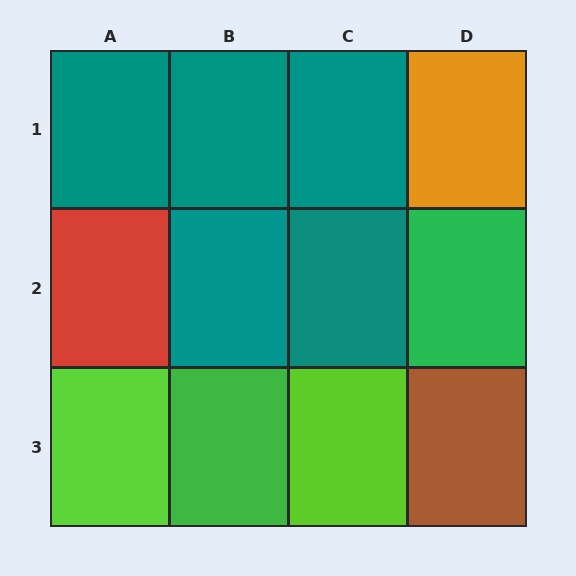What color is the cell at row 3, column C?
Lime.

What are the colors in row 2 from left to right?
Red, teal, teal, green.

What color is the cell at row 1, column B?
Teal.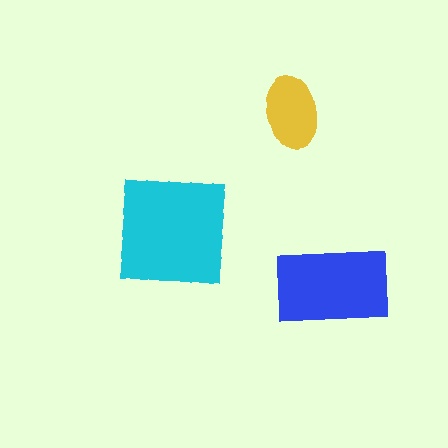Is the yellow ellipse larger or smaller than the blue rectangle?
Smaller.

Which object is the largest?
The cyan square.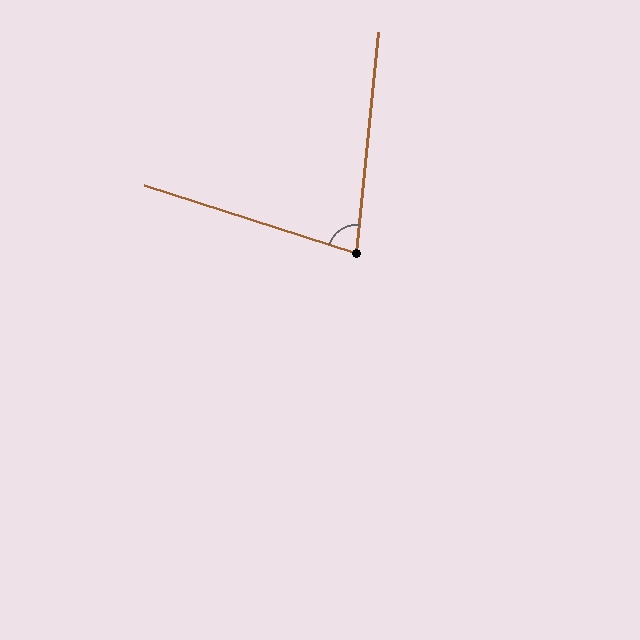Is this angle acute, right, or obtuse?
It is acute.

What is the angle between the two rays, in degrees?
Approximately 78 degrees.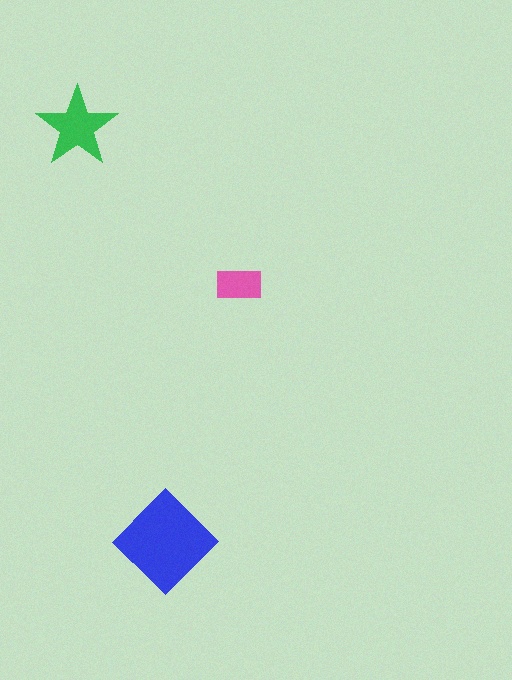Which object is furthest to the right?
The pink rectangle is rightmost.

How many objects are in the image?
There are 3 objects in the image.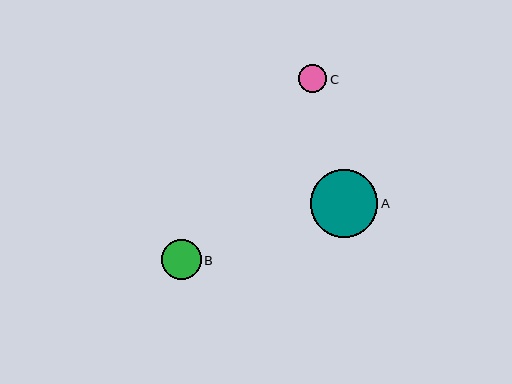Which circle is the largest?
Circle A is the largest with a size of approximately 68 pixels.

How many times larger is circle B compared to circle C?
Circle B is approximately 1.4 times the size of circle C.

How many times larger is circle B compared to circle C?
Circle B is approximately 1.4 times the size of circle C.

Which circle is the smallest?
Circle C is the smallest with a size of approximately 28 pixels.